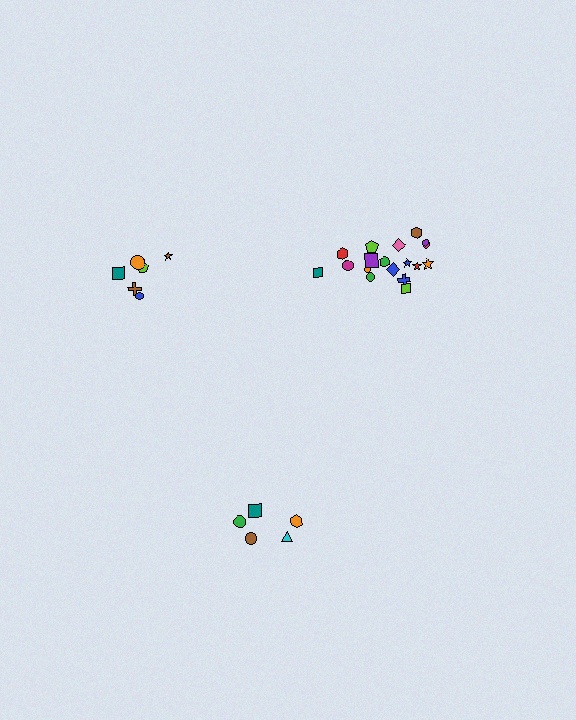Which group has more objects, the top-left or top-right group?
The top-right group.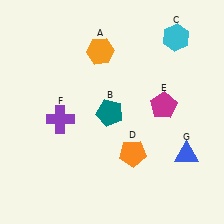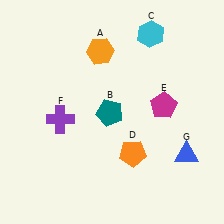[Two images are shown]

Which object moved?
The cyan hexagon (C) moved left.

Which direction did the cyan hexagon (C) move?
The cyan hexagon (C) moved left.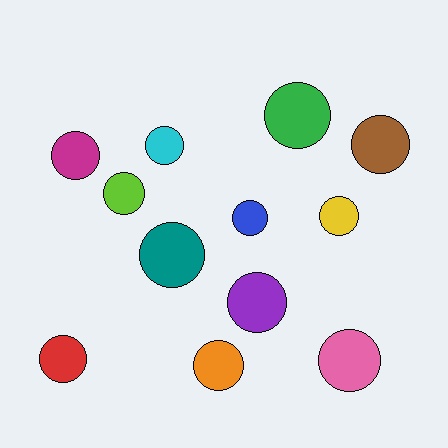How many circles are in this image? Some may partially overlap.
There are 12 circles.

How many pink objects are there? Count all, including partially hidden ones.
There is 1 pink object.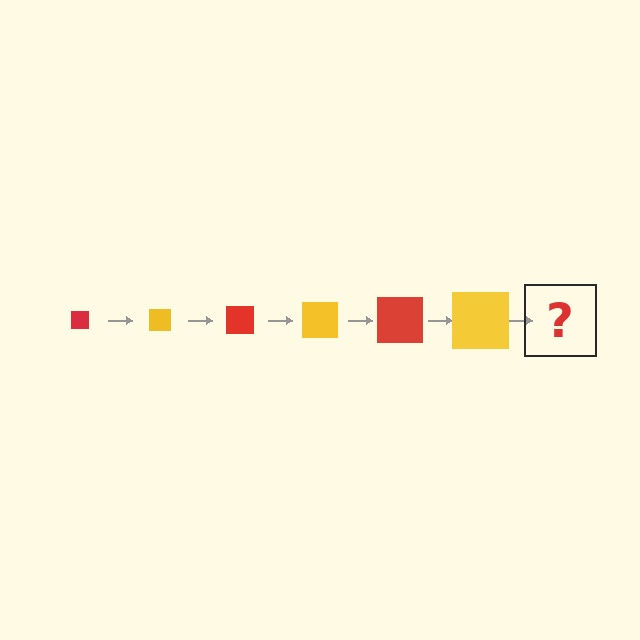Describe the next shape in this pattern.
It should be a red square, larger than the previous one.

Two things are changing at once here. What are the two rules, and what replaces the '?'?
The two rules are that the square grows larger each step and the color cycles through red and yellow. The '?' should be a red square, larger than the previous one.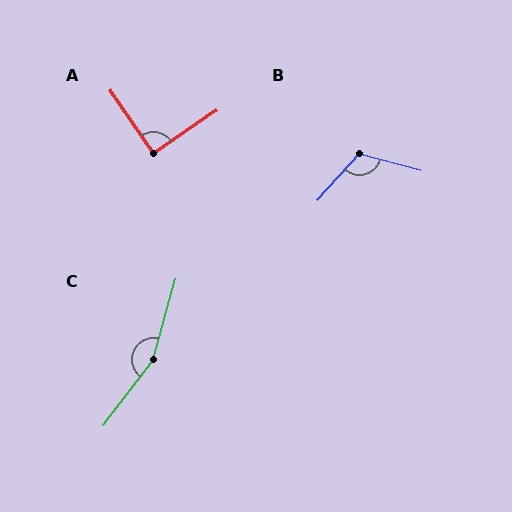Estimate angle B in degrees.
Approximately 117 degrees.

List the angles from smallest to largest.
A (90°), B (117°), C (159°).